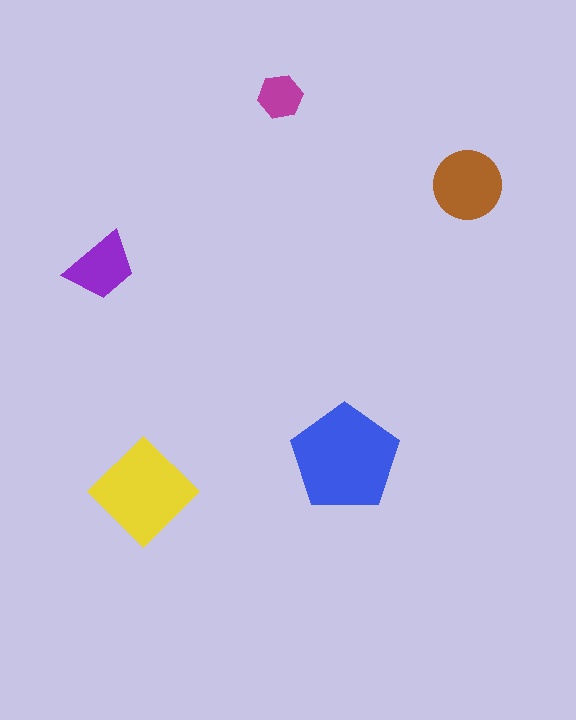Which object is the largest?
The blue pentagon.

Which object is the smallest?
The magenta hexagon.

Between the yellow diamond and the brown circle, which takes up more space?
The yellow diamond.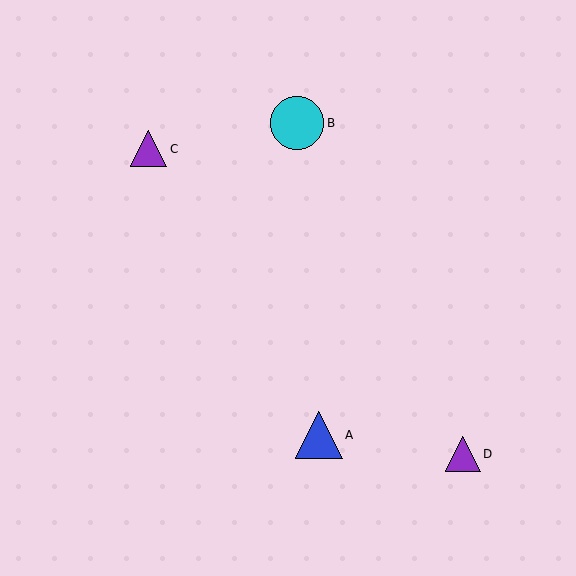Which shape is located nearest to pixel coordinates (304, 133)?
The cyan circle (labeled B) at (297, 123) is nearest to that location.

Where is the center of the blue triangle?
The center of the blue triangle is at (319, 435).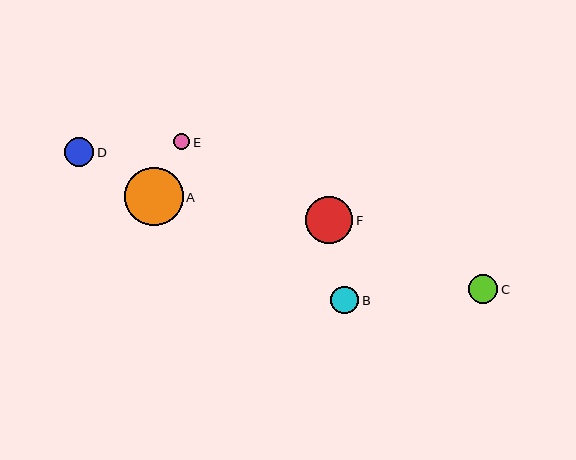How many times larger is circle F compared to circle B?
Circle F is approximately 1.7 times the size of circle B.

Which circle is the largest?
Circle A is the largest with a size of approximately 58 pixels.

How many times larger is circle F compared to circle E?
Circle F is approximately 3.0 times the size of circle E.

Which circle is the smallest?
Circle E is the smallest with a size of approximately 16 pixels.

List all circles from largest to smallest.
From largest to smallest: A, F, C, D, B, E.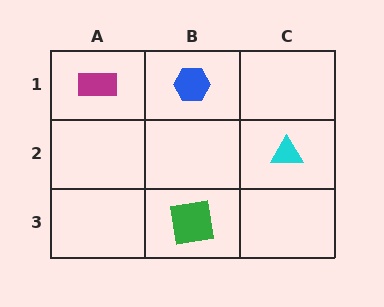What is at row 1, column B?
A blue hexagon.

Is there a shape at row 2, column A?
No, that cell is empty.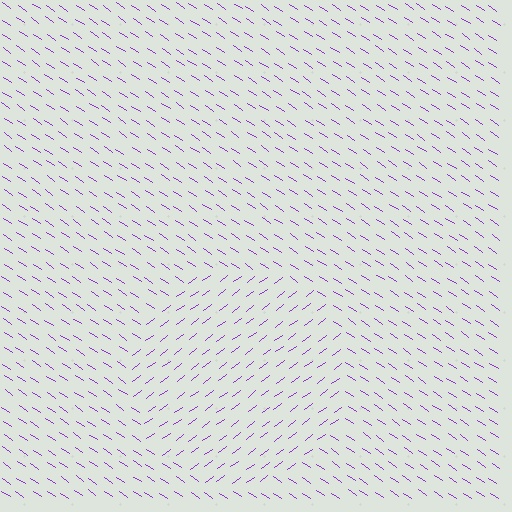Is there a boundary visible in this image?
Yes, there is a texture boundary formed by a change in line orientation.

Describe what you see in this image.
The image is filled with small purple line segments. A circle region in the image has lines oriented differently from the surrounding lines, creating a visible texture boundary.